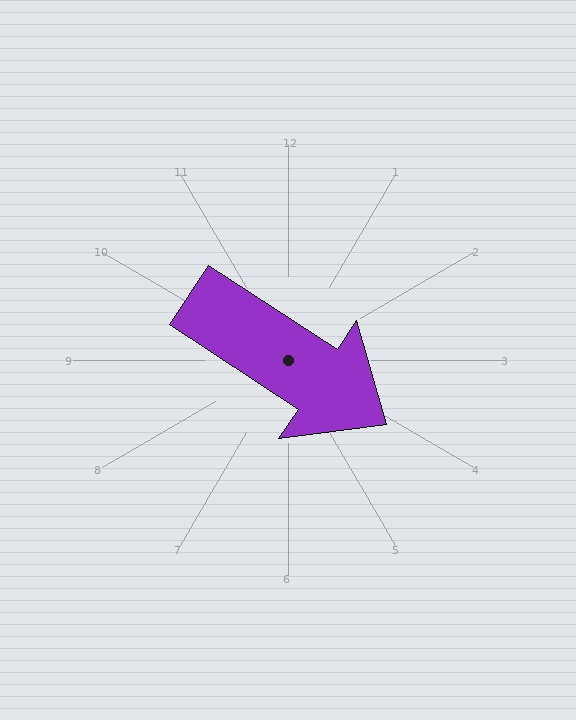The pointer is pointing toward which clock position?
Roughly 4 o'clock.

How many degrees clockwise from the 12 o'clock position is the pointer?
Approximately 123 degrees.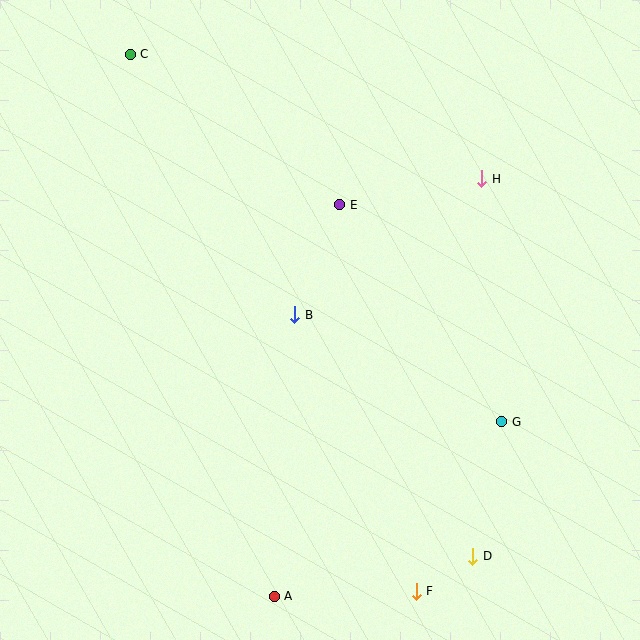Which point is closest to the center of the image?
Point B at (295, 315) is closest to the center.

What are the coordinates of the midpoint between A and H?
The midpoint between A and H is at (378, 387).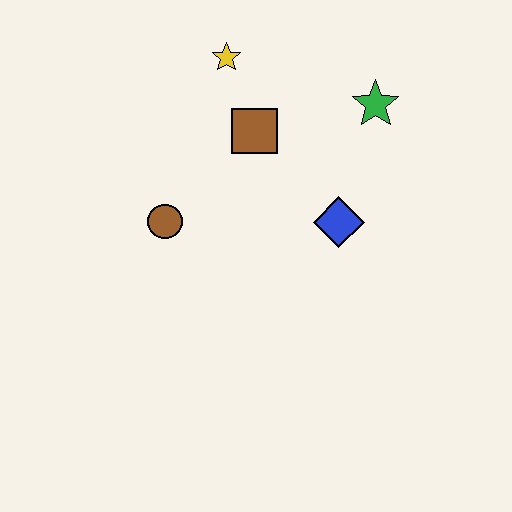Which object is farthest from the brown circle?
The green star is farthest from the brown circle.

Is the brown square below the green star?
Yes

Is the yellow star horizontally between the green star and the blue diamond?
No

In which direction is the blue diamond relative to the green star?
The blue diamond is below the green star.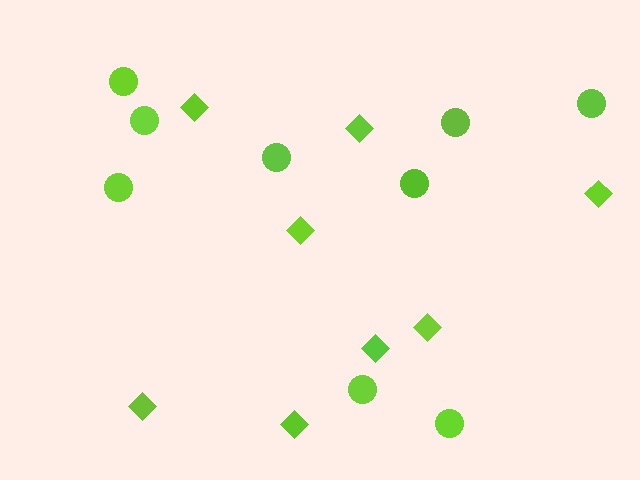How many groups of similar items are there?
There are 2 groups: one group of circles (9) and one group of diamonds (8).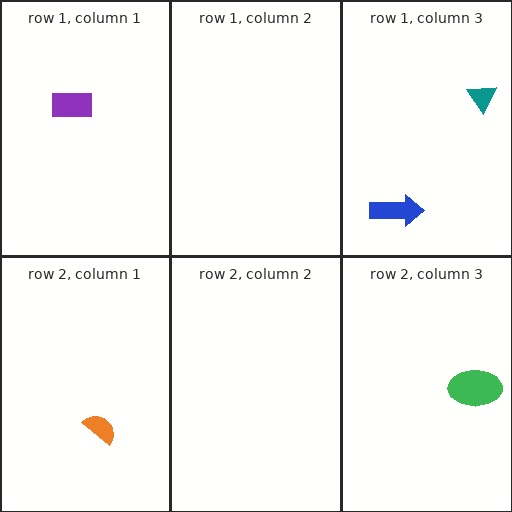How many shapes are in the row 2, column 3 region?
1.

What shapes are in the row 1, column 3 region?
The teal triangle, the blue arrow.